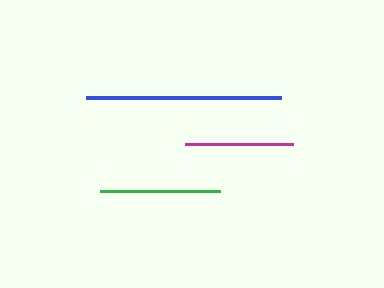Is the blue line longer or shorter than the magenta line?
The blue line is longer than the magenta line.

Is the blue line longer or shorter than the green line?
The blue line is longer than the green line.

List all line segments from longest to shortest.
From longest to shortest: blue, green, magenta.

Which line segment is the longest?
The blue line is the longest at approximately 196 pixels.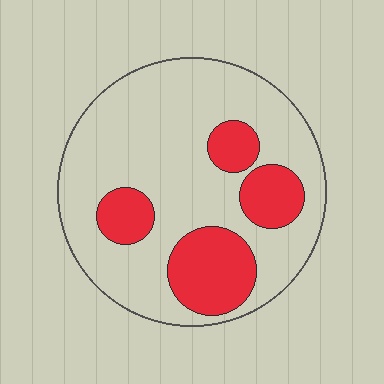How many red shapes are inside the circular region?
4.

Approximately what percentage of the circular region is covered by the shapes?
Approximately 25%.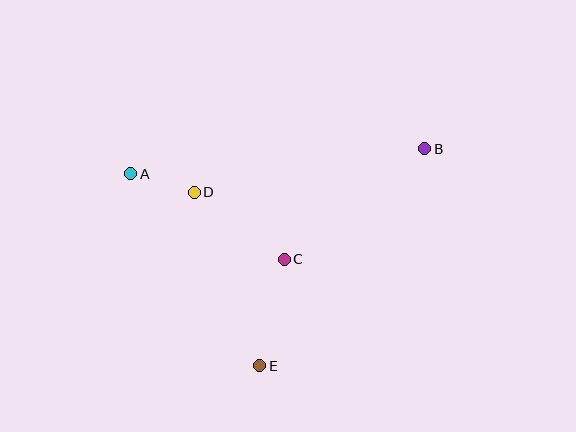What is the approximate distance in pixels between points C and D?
The distance between C and D is approximately 112 pixels.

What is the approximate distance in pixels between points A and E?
The distance between A and E is approximately 231 pixels.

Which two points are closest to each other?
Points A and D are closest to each other.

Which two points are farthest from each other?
Points A and B are farthest from each other.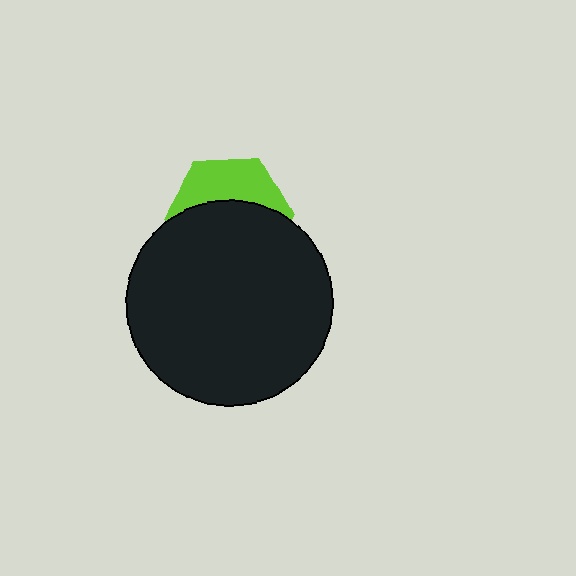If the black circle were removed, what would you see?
You would see the complete lime hexagon.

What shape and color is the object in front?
The object in front is a black circle.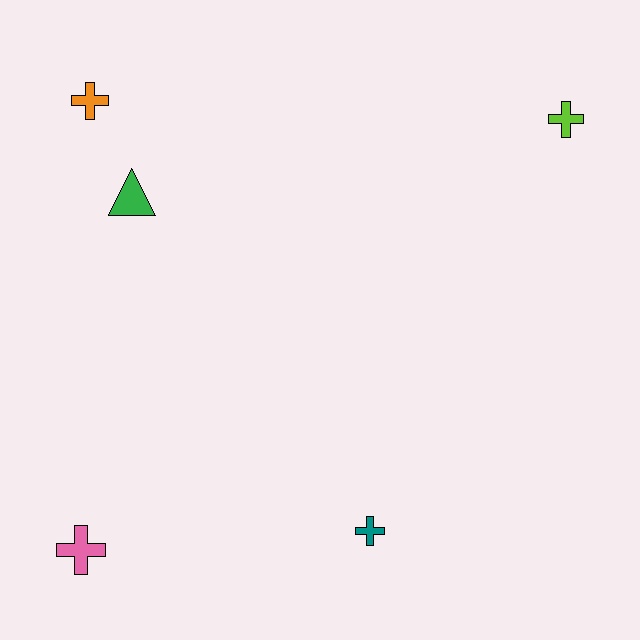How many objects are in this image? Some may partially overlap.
There are 5 objects.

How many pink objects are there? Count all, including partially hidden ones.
There is 1 pink object.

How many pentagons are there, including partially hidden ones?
There are no pentagons.